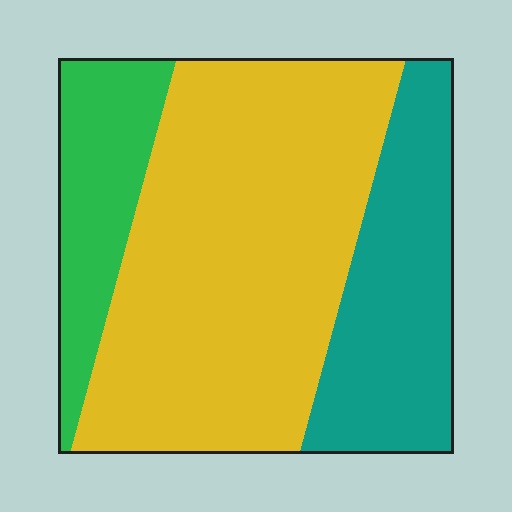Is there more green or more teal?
Teal.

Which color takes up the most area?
Yellow, at roughly 60%.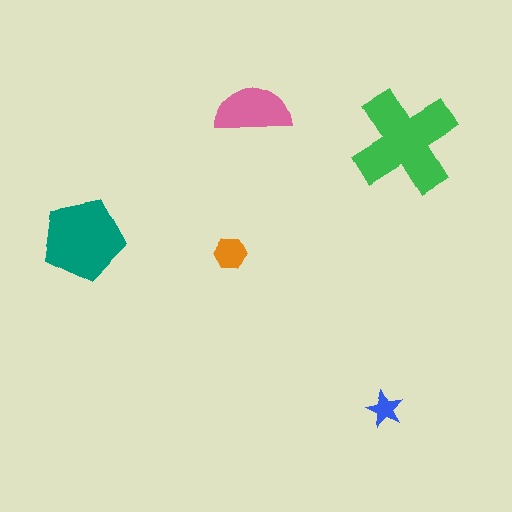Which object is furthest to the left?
The teal pentagon is leftmost.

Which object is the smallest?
The blue star.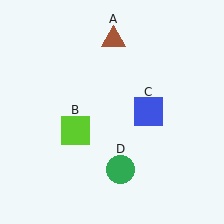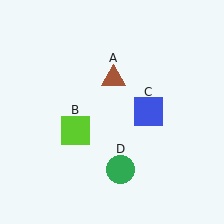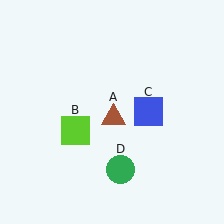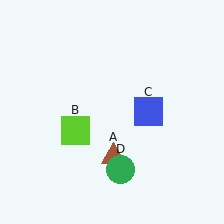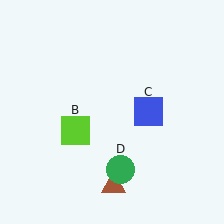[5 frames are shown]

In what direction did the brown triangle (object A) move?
The brown triangle (object A) moved down.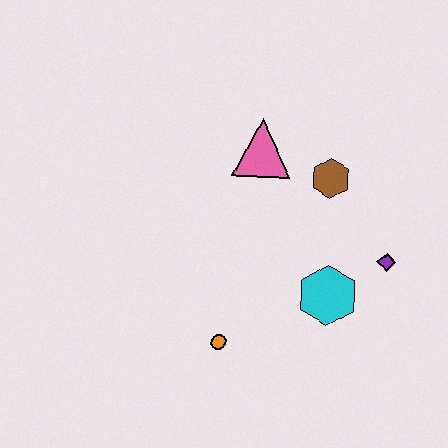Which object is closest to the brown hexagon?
The pink triangle is closest to the brown hexagon.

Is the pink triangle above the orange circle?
Yes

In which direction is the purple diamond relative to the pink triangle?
The purple diamond is to the right of the pink triangle.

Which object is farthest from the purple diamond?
The orange circle is farthest from the purple diamond.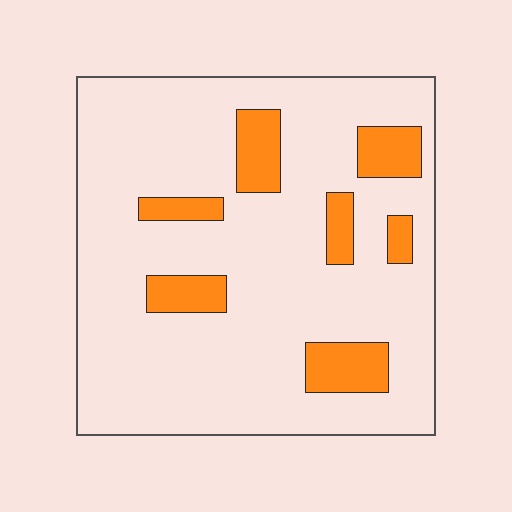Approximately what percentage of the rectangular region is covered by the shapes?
Approximately 15%.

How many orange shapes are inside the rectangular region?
7.